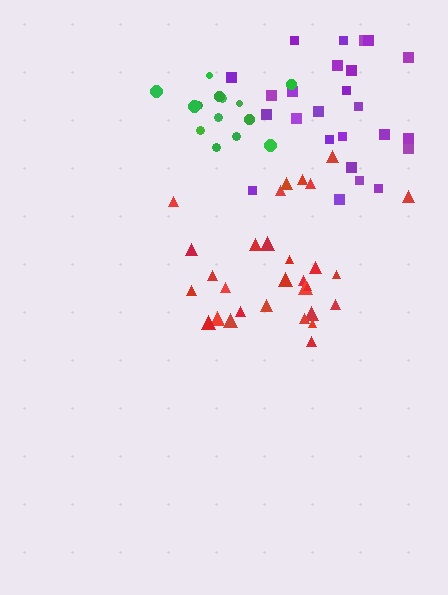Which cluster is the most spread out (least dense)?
Purple.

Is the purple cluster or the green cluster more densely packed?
Green.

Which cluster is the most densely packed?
Red.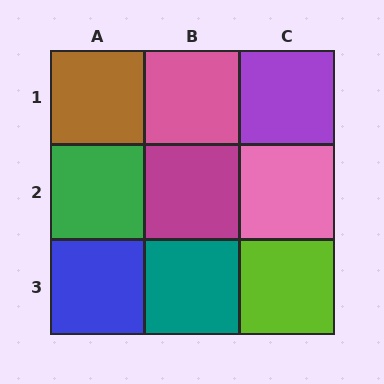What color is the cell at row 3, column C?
Lime.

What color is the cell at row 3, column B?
Teal.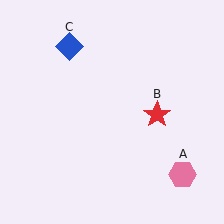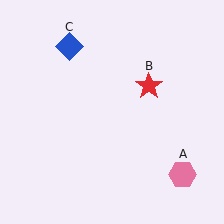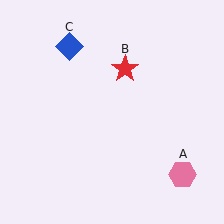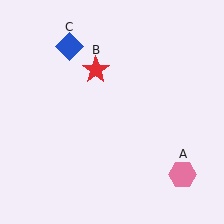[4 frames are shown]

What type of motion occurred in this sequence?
The red star (object B) rotated counterclockwise around the center of the scene.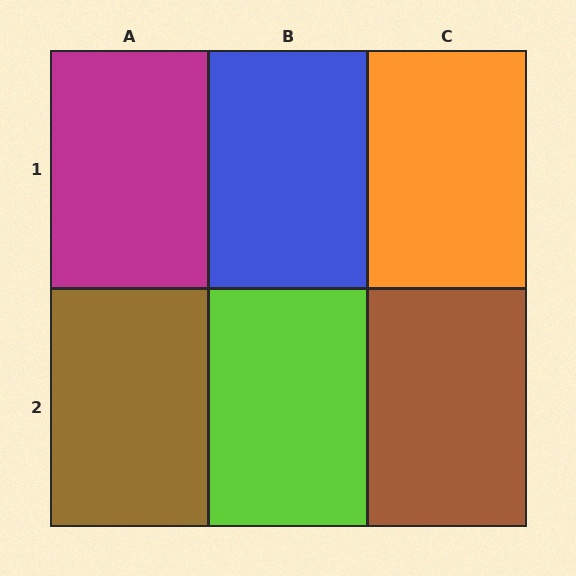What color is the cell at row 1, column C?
Orange.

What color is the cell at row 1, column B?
Blue.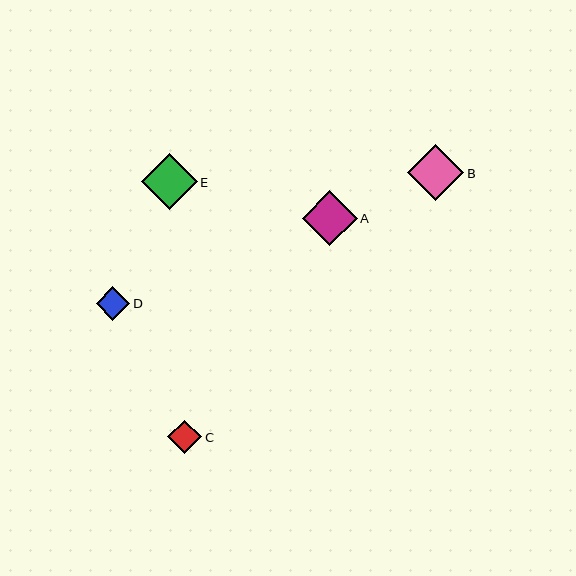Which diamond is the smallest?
Diamond D is the smallest with a size of approximately 34 pixels.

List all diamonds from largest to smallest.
From largest to smallest: B, E, A, C, D.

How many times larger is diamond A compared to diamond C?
Diamond A is approximately 1.6 times the size of diamond C.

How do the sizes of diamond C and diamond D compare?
Diamond C and diamond D are approximately the same size.